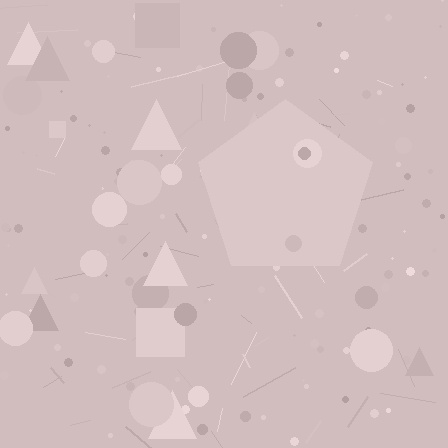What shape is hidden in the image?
A pentagon is hidden in the image.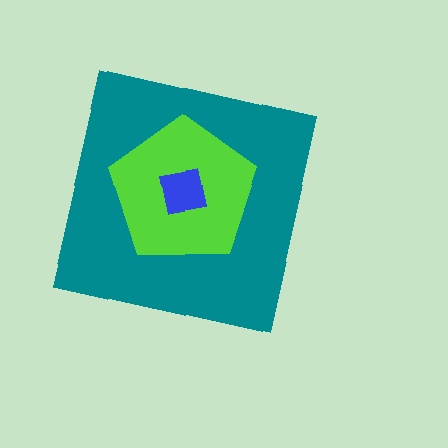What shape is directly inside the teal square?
The lime pentagon.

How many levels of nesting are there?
3.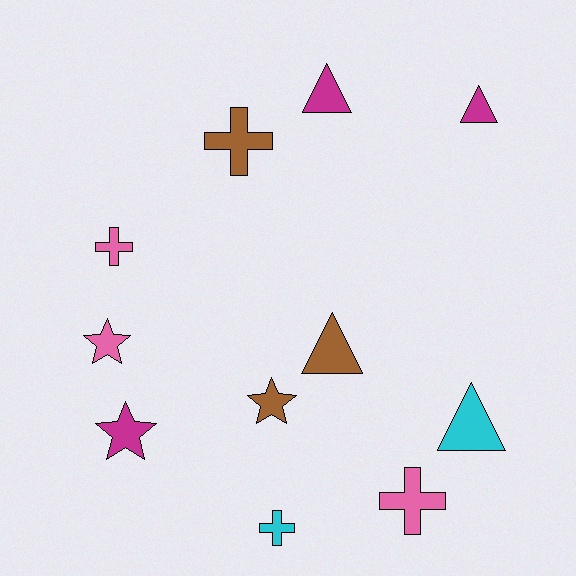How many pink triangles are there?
There are no pink triangles.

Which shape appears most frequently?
Cross, with 4 objects.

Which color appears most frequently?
Brown, with 3 objects.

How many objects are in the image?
There are 11 objects.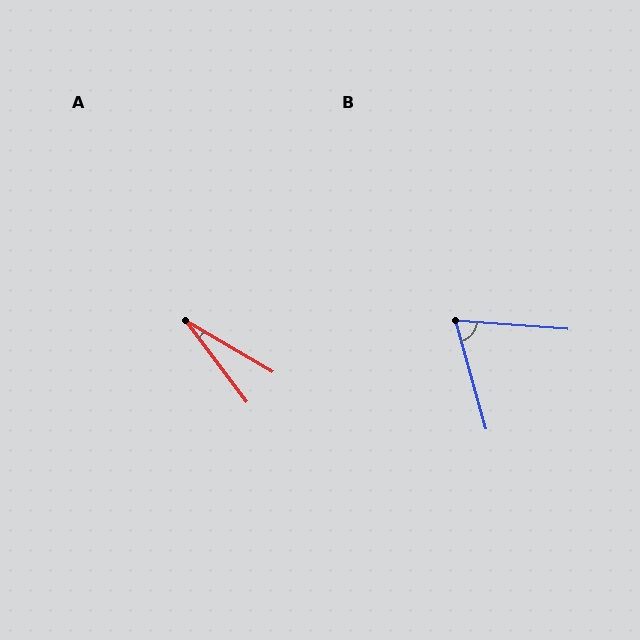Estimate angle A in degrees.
Approximately 23 degrees.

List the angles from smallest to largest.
A (23°), B (70°).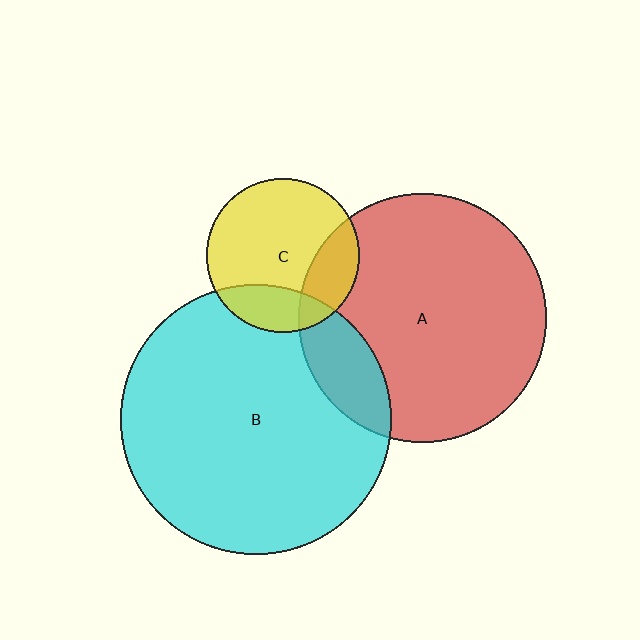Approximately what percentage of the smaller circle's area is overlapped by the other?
Approximately 20%.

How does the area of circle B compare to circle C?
Approximately 3.1 times.